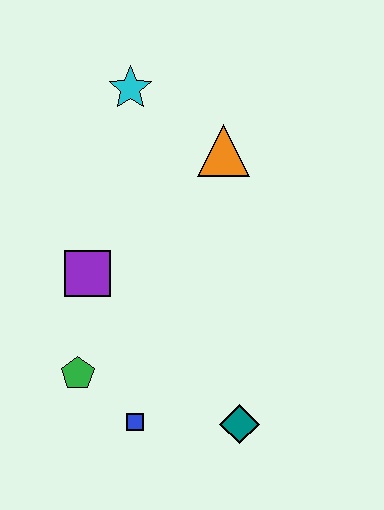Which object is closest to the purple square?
The green pentagon is closest to the purple square.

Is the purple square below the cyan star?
Yes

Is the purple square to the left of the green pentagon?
No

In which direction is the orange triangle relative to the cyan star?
The orange triangle is to the right of the cyan star.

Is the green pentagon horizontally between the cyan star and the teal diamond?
No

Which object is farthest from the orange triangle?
The blue square is farthest from the orange triangle.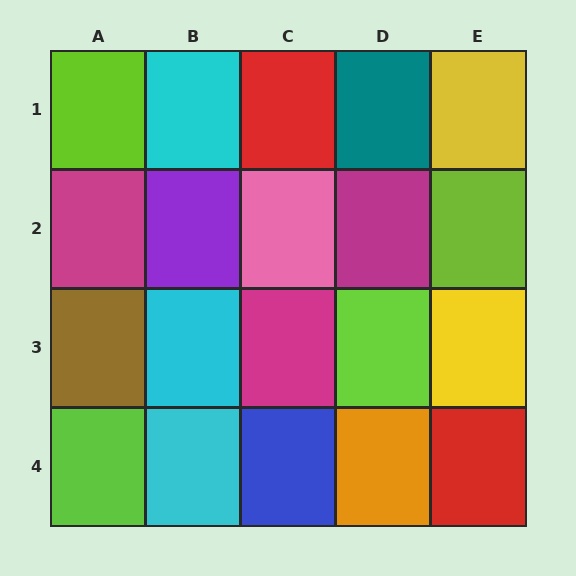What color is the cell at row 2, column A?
Magenta.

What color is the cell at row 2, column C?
Pink.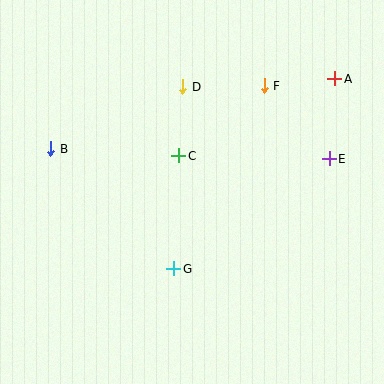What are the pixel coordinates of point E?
Point E is at (329, 159).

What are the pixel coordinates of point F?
Point F is at (264, 86).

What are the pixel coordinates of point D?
Point D is at (183, 87).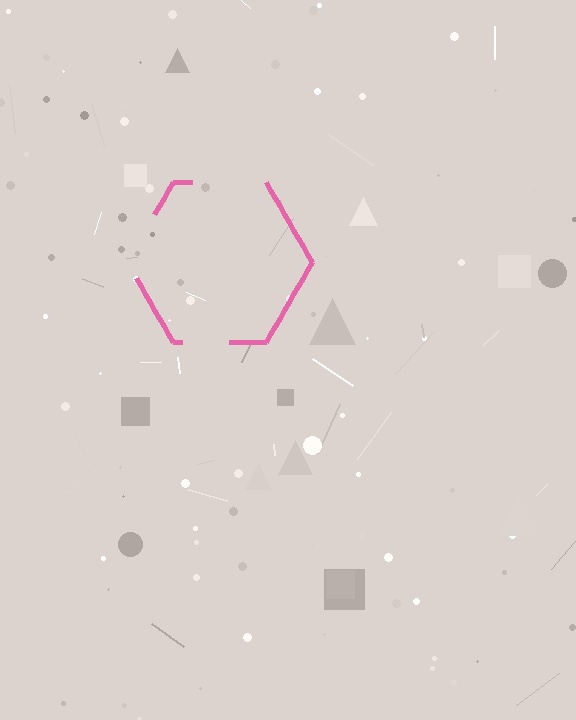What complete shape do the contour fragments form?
The contour fragments form a hexagon.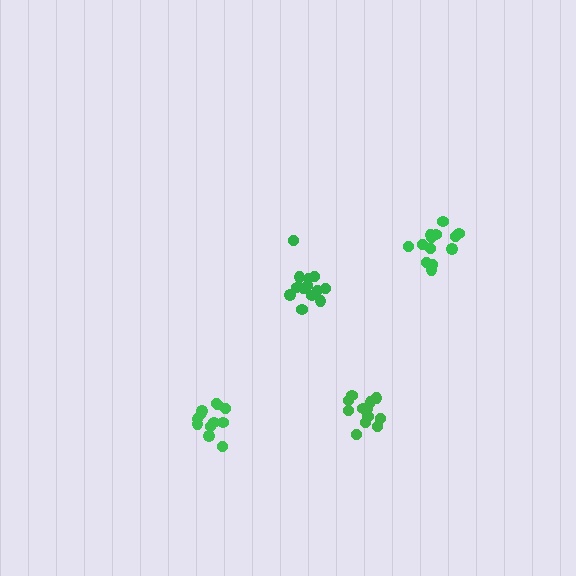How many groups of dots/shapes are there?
There are 4 groups.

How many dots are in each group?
Group 1: 13 dots, Group 2: 13 dots, Group 3: 13 dots, Group 4: 12 dots (51 total).